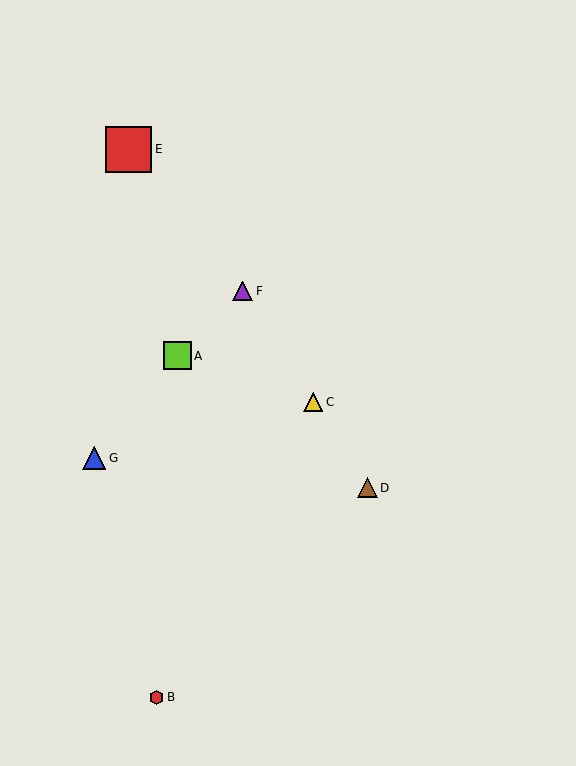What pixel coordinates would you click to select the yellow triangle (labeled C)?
Click at (313, 402) to select the yellow triangle C.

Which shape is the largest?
The red square (labeled E) is the largest.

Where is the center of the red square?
The center of the red square is at (128, 149).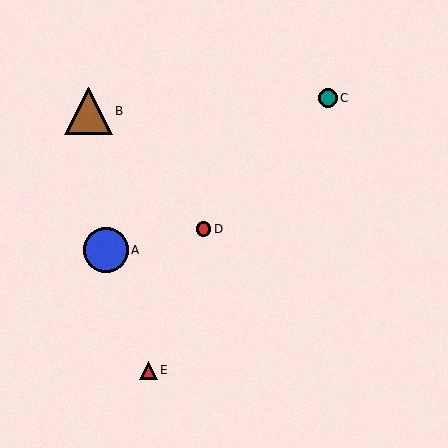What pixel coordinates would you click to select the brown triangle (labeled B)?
Click at (89, 111) to select the brown triangle B.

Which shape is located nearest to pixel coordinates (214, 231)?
The red circle (labeled D) at (203, 229) is nearest to that location.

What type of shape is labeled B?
Shape B is a brown triangle.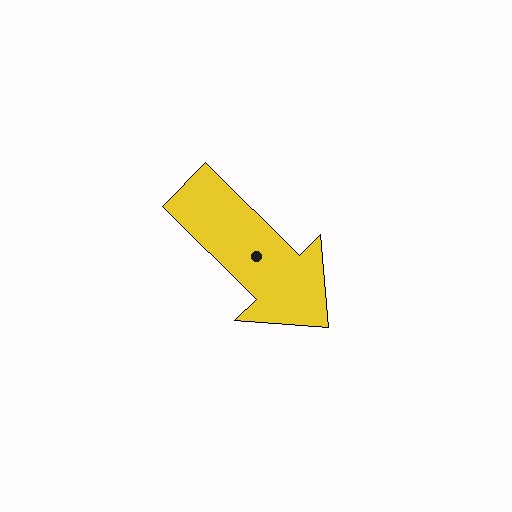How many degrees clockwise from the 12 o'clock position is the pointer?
Approximately 135 degrees.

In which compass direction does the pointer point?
Southeast.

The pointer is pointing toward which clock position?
Roughly 4 o'clock.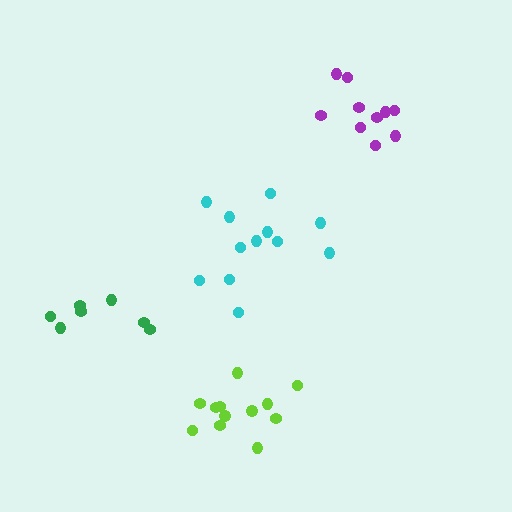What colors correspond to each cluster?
The clusters are colored: lime, green, cyan, purple.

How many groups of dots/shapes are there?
There are 4 groups.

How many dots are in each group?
Group 1: 12 dots, Group 2: 7 dots, Group 3: 12 dots, Group 4: 10 dots (41 total).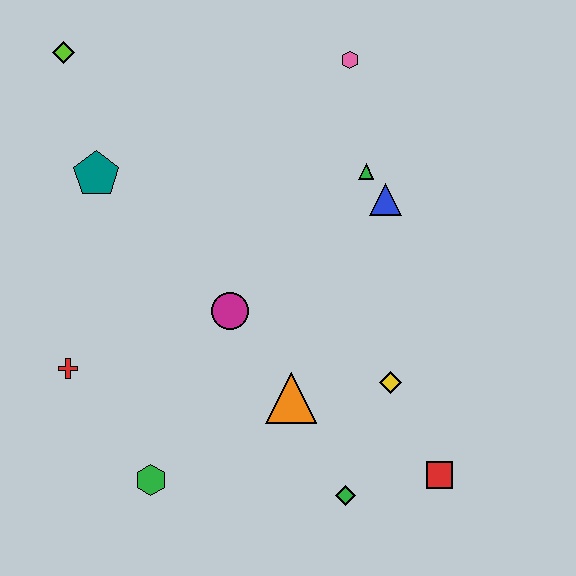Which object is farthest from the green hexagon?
The pink hexagon is farthest from the green hexagon.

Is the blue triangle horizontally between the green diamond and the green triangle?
No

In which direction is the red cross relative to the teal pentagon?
The red cross is below the teal pentagon.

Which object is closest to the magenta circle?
The orange triangle is closest to the magenta circle.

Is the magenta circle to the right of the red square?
No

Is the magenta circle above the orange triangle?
Yes